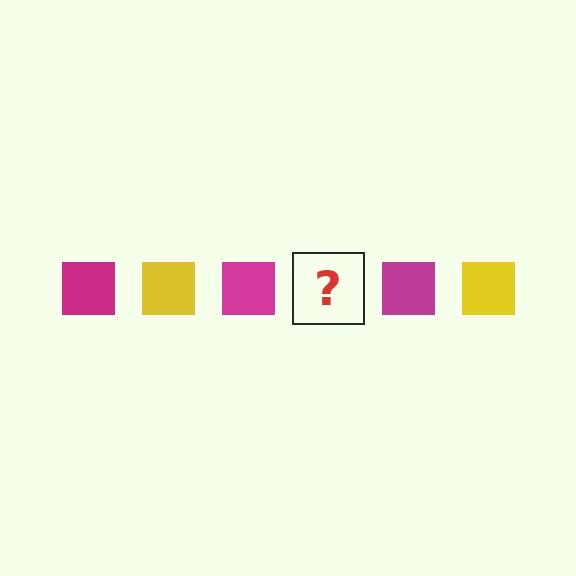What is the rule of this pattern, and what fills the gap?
The rule is that the pattern cycles through magenta, yellow squares. The gap should be filled with a yellow square.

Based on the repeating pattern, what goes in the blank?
The blank should be a yellow square.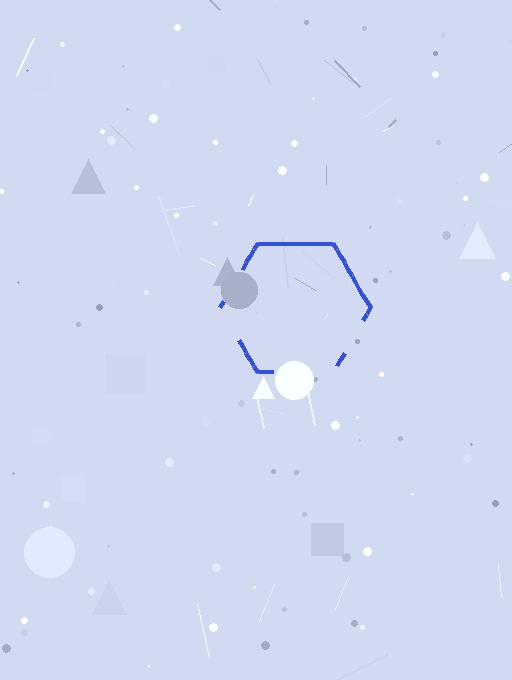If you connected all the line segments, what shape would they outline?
They would outline a hexagon.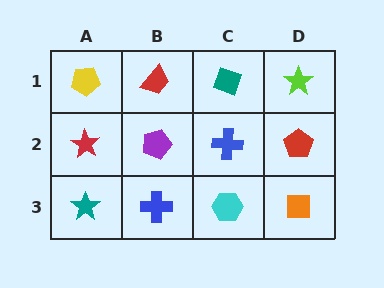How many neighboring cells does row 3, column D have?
2.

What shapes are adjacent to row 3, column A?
A red star (row 2, column A), a blue cross (row 3, column B).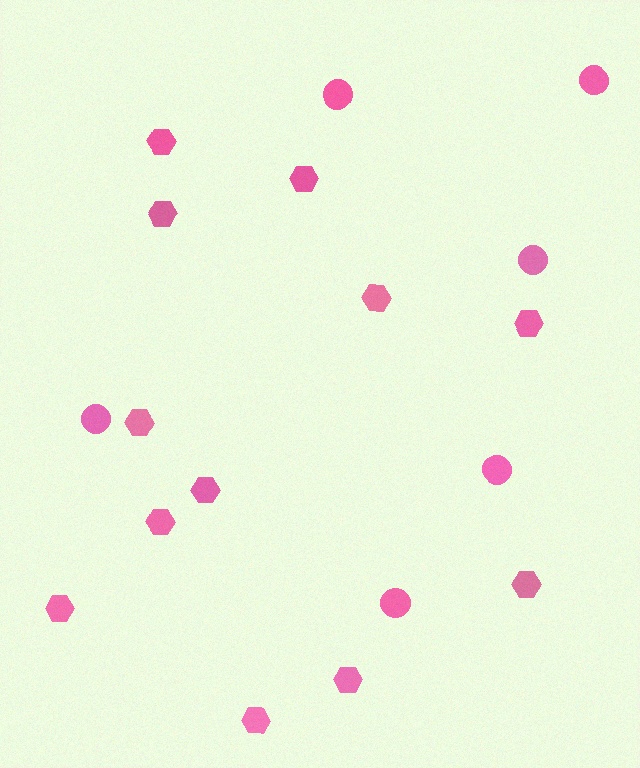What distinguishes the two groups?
There are 2 groups: one group of hexagons (12) and one group of circles (6).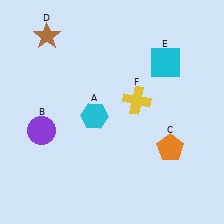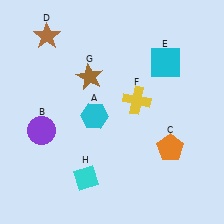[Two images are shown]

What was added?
A brown star (G), a cyan diamond (H) were added in Image 2.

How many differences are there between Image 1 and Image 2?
There are 2 differences between the two images.